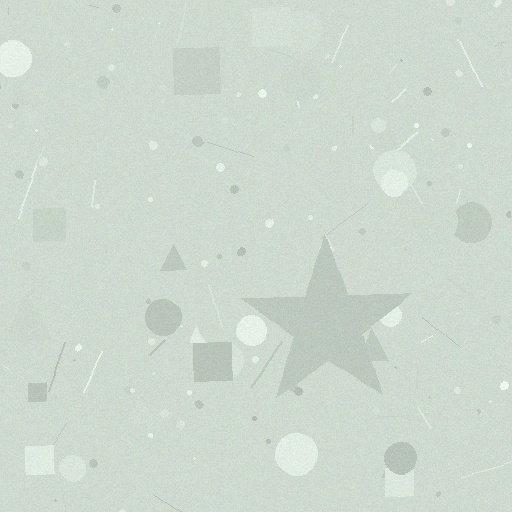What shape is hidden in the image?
A star is hidden in the image.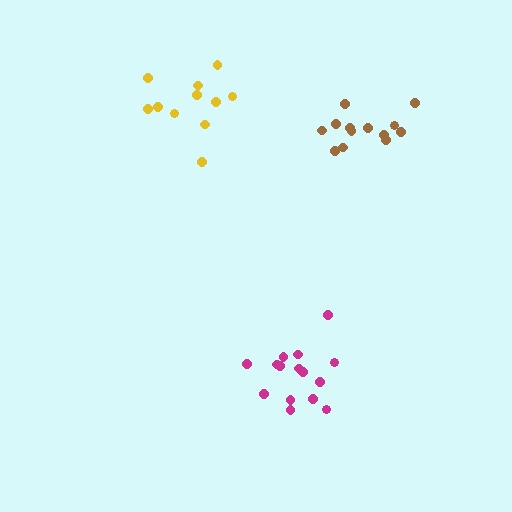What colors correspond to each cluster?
The clusters are colored: magenta, brown, yellow.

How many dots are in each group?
Group 1: 15 dots, Group 2: 13 dots, Group 3: 11 dots (39 total).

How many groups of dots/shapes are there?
There are 3 groups.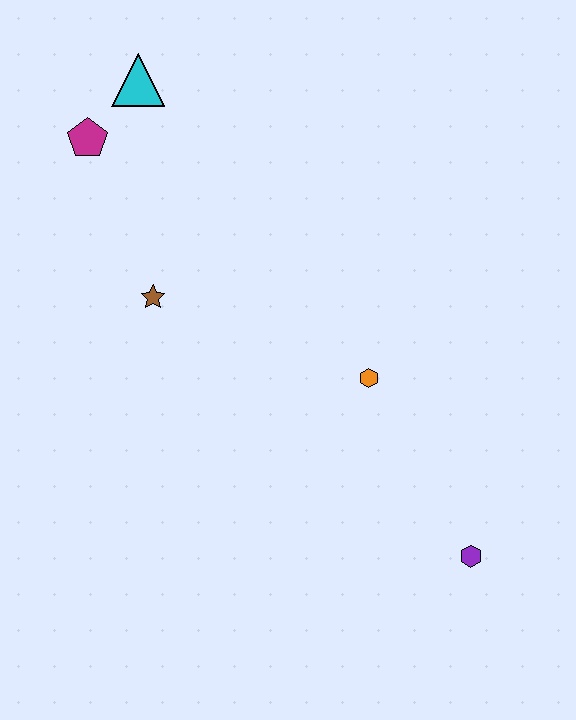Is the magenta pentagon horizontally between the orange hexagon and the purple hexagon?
No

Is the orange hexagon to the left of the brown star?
No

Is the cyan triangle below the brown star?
No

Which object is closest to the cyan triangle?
The magenta pentagon is closest to the cyan triangle.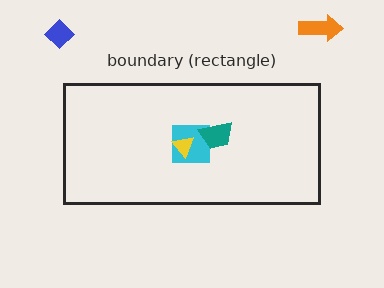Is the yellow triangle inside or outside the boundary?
Inside.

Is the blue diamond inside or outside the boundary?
Outside.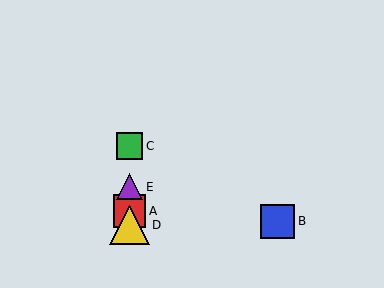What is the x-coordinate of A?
Object A is at x≈129.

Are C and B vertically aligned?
No, C is at x≈129 and B is at x≈278.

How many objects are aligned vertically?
4 objects (A, C, D, E) are aligned vertically.